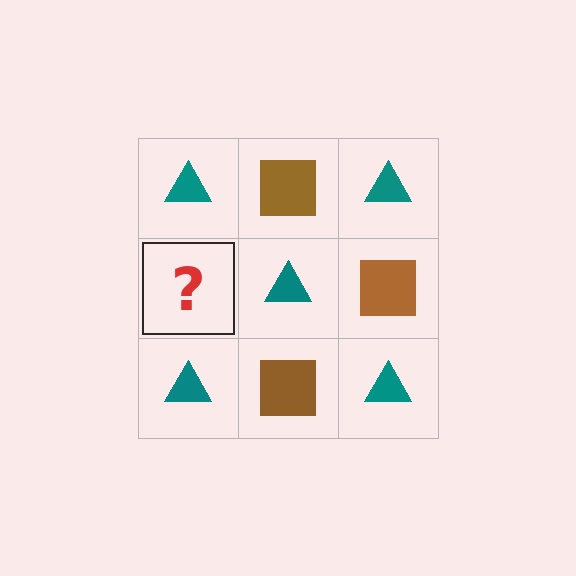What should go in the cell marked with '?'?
The missing cell should contain a brown square.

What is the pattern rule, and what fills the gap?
The rule is that it alternates teal triangle and brown square in a checkerboard pattern. The gap should be filled with a brown square.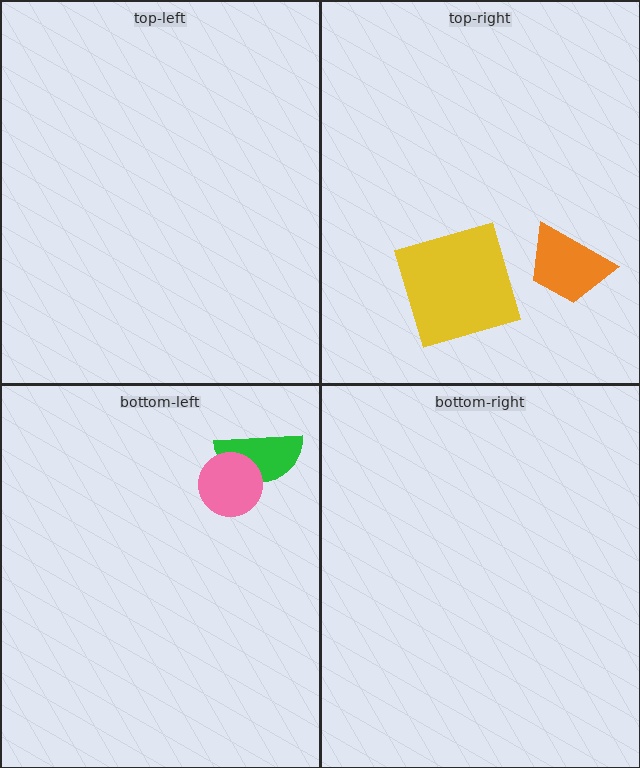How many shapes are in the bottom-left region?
2.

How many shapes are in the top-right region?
2.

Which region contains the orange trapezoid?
The top-right region.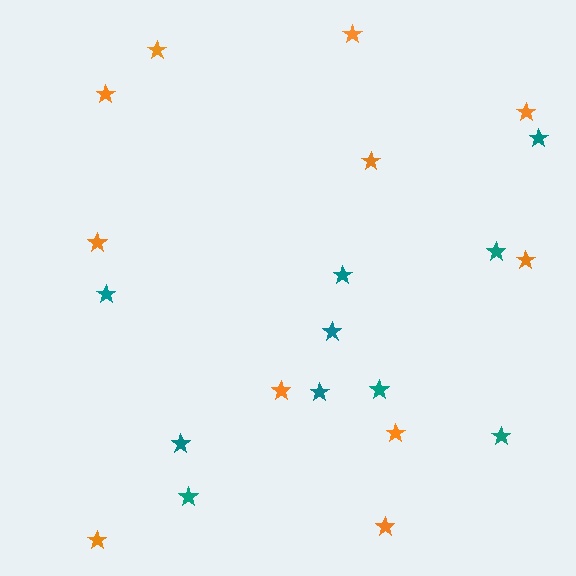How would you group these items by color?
There are 2 groups: one group of teal stars (10) and one group of orange stars (11).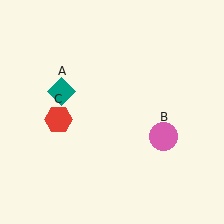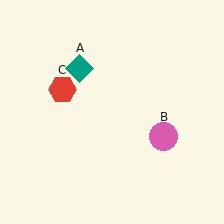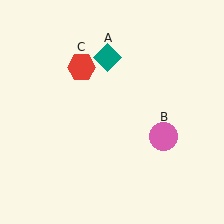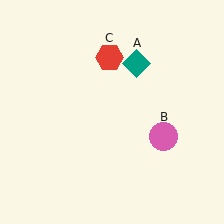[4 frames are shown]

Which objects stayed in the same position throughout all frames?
Pink circle (object B) remained stationary.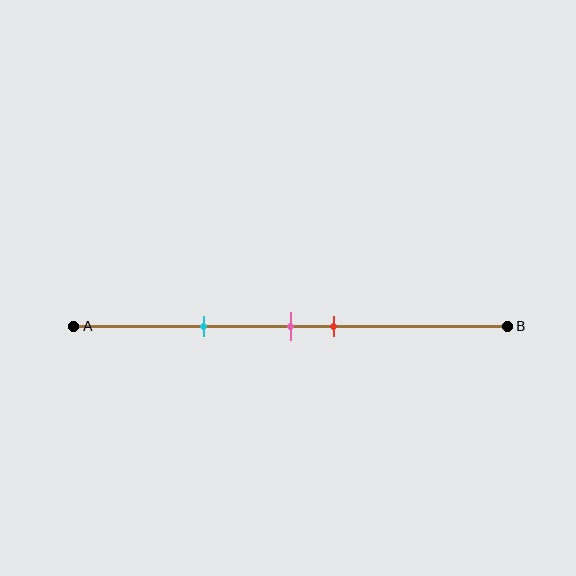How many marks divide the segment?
There are 3 marks dividing the segment.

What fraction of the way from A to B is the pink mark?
The pink mark is approximately 50% (0.5) of the way from A to B.